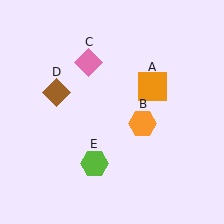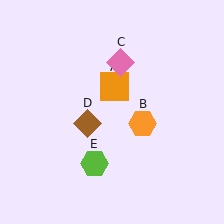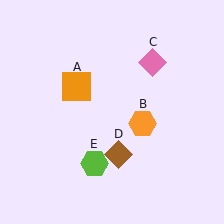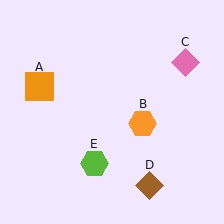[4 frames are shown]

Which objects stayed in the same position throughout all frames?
Orange hexagon (object B) and lime hexagon (object E) remained stationary.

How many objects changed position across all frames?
3 objects changed position: orange square (object A), pink diamond (object C), brown diamond (object D).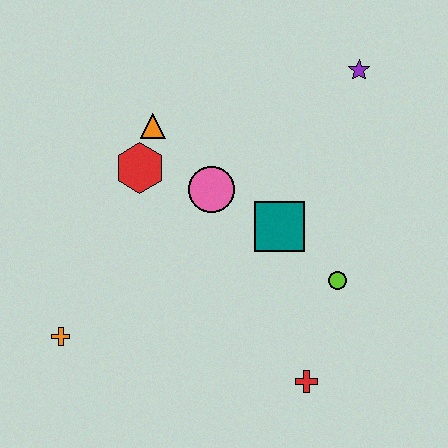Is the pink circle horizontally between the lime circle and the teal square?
No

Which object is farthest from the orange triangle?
The red cross is farthest from the orange triangle.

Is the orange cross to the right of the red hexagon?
No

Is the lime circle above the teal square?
No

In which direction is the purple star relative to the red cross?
The purple star is above the red cross.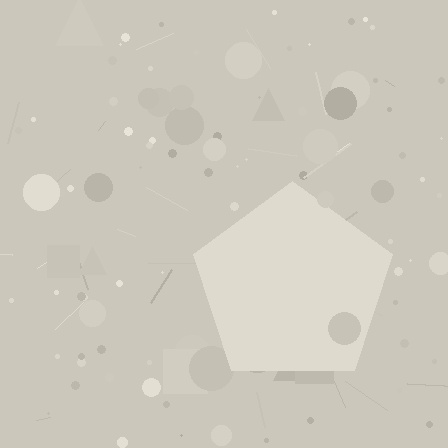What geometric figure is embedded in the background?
A pentagon is embedded in the background.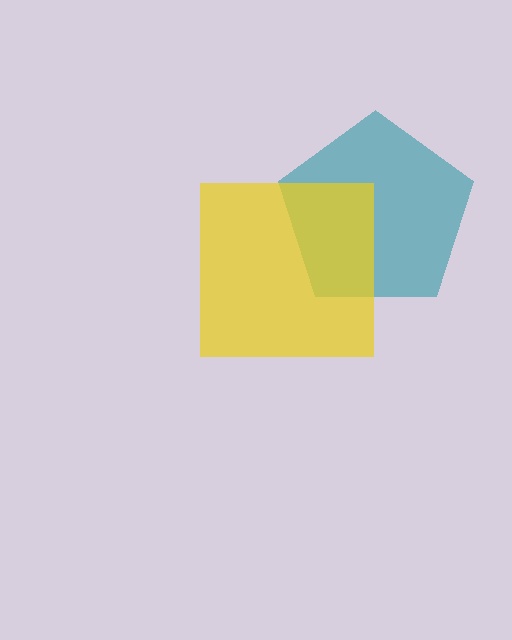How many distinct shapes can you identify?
There are 2 distinct shapes: a teal pentagon, a yellow square.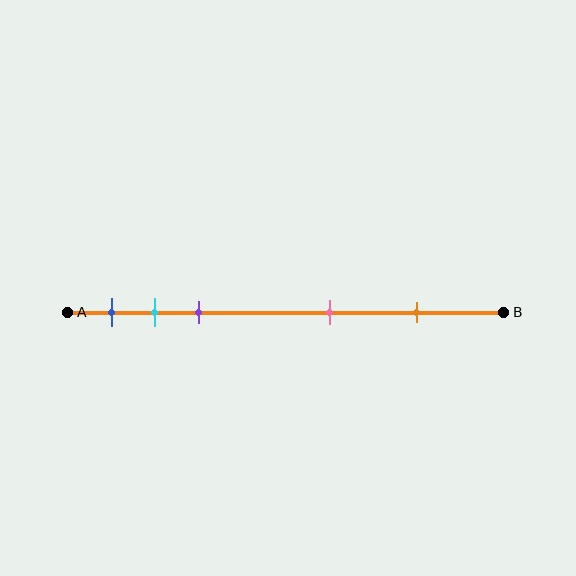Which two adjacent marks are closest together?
The cyan and purple marks are the closest adjacent pair.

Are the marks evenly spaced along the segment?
No, the marks are not evenly spaced.